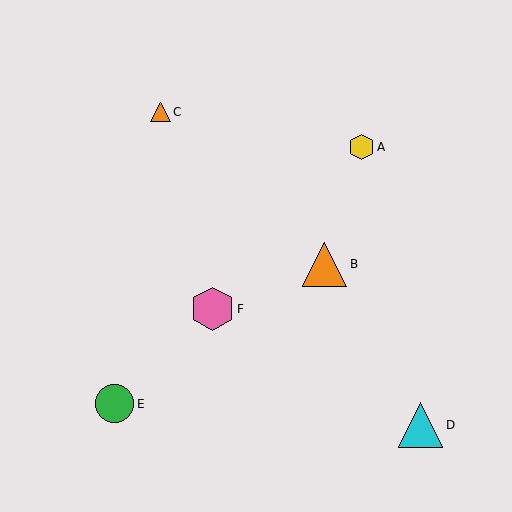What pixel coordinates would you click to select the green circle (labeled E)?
Click at (114, 404) to select the green circle E.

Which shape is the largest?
The cyan triangle (labeled D) is the largest.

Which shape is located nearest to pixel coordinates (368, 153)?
The yellow hexagon (labeled A) at (361, 147) is nearest to that location.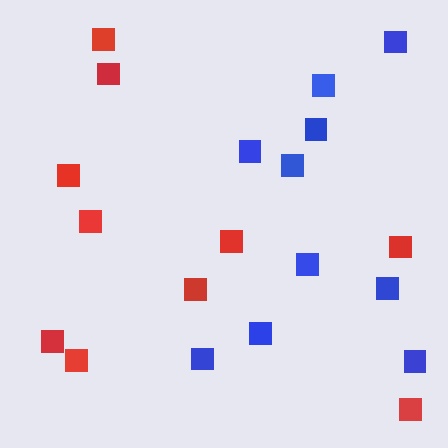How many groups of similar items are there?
There are 2 groups: one group of blue squares (10) and one group of red squares (10).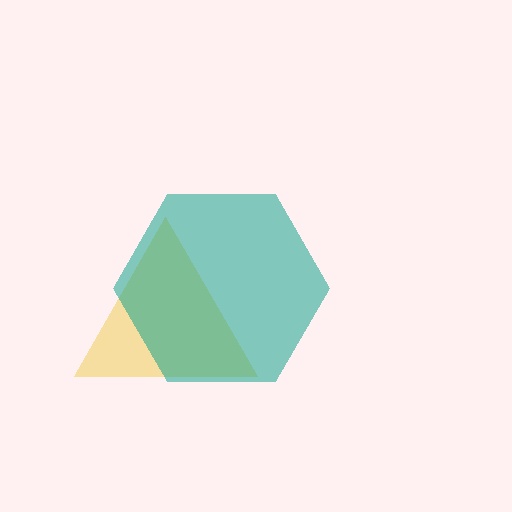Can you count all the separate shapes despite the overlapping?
Yes, there are 2 separate shapes.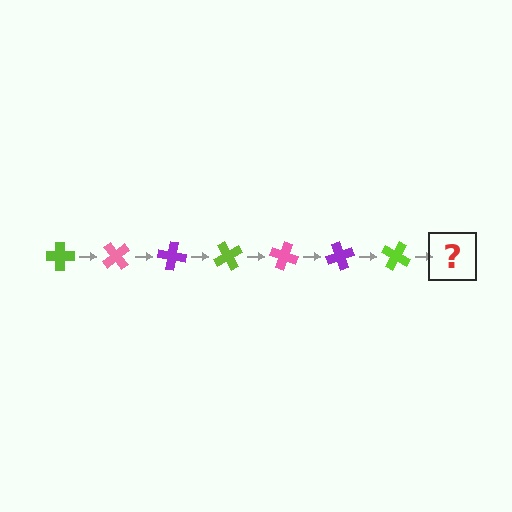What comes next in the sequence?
The next element should be a pink cross, rotated 350 degrees from the start.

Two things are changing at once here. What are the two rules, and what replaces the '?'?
The two rules are that it rotates 50 degrees each step and the color cycles through lime, pink, and purple. The '?' should be a pink cross, rotated 350 degrees from the start.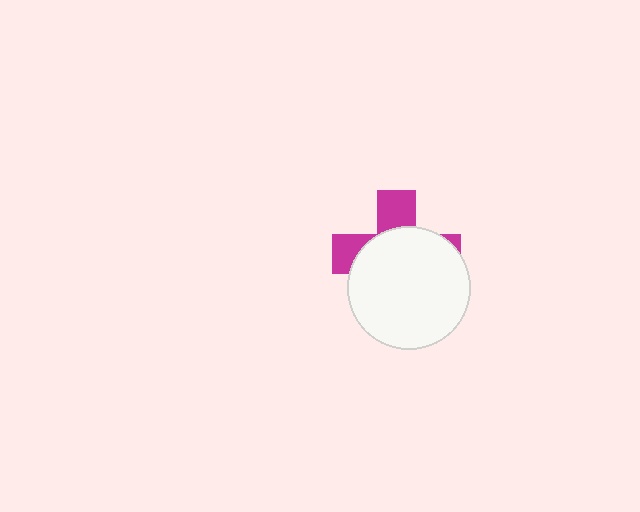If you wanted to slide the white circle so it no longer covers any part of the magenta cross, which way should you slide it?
Slide it down — that is the most direct way to separate the two shapes.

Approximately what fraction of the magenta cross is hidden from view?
Roughly 67% of the magenta cross is hidden behind the white circle.